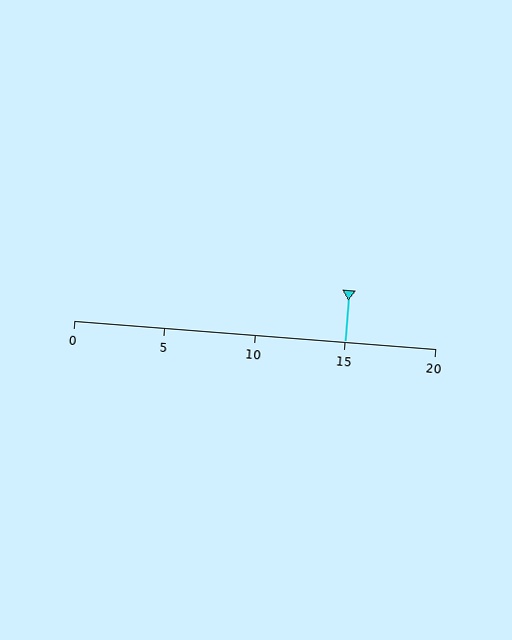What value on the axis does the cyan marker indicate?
The marker indicates approximately 15.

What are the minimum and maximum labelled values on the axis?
The axis runs from 0 to 20.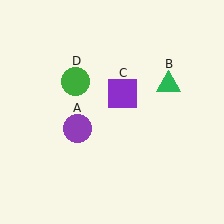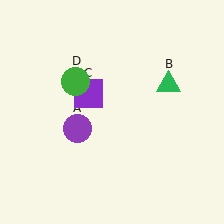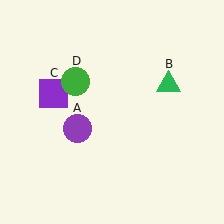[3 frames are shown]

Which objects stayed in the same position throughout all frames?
Purple circle (object A) and green triangle (object B) and green circle (object D) remained stationary.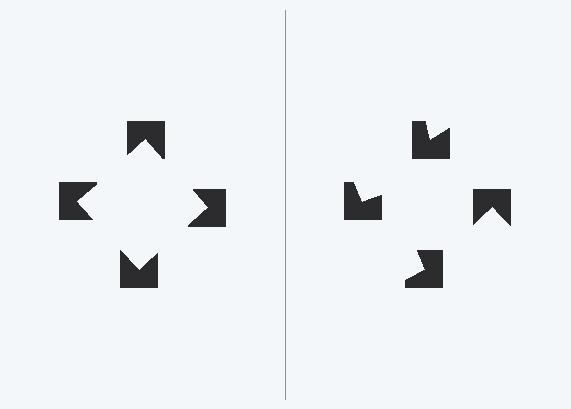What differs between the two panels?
The notched squares are positioned identically on both sides; only the wedge orientations differ. On the left they align to a square; on the right they are misaligned.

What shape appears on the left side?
An illusory square.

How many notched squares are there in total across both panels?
8 — 4 on each side.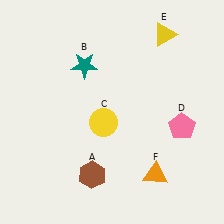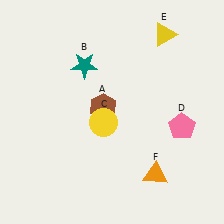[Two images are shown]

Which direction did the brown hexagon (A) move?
The brown hexagon (A) moved up.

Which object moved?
The brown hexagon (A) moved up.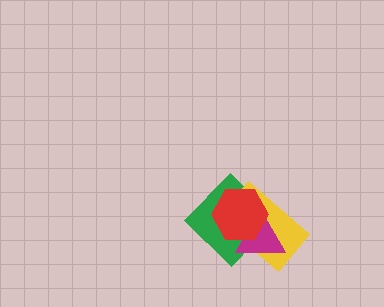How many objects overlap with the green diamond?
3 objects overlap with the green diamond.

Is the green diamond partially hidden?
Yes, it is partially covered by another shape.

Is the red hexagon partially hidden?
No, no other shape covers it.